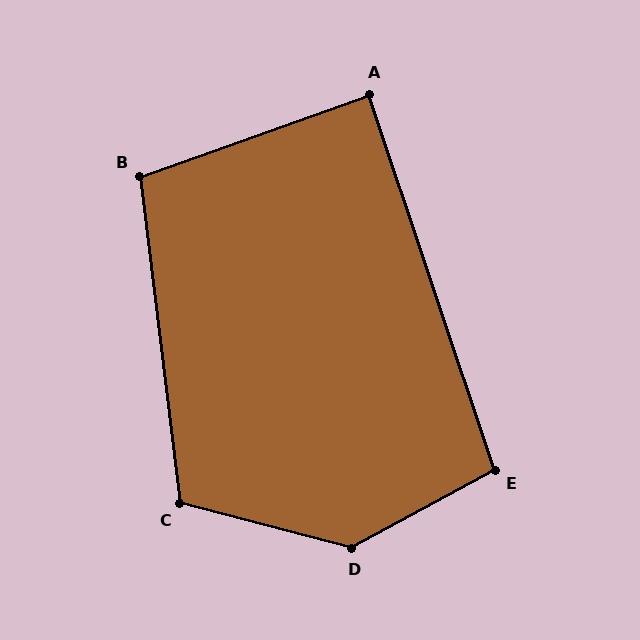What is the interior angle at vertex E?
Approximately 100 degrees (obtuse).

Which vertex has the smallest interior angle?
A, at approximately 89 degrees.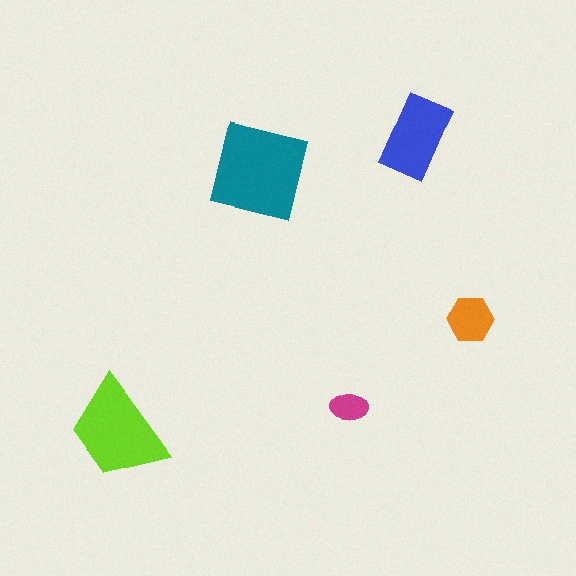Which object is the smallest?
The magenta ellipse.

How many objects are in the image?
There are 5 objects in the image.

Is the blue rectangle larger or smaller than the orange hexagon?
Larger.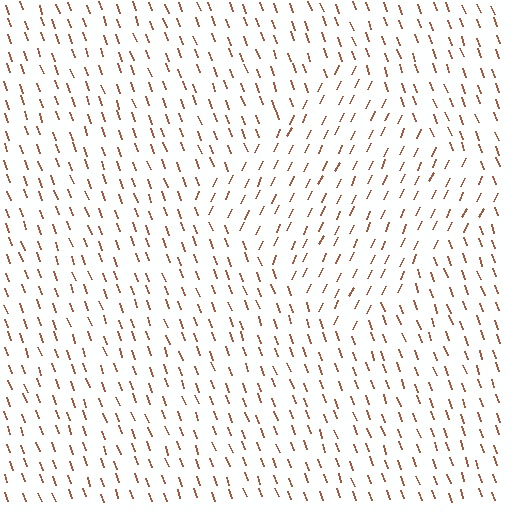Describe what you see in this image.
The image is filled with small brown line segments. A diamond region in the image has lines oriented differently from the surrounding lines, creating a visible texture boundary.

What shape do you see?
I see a diamond.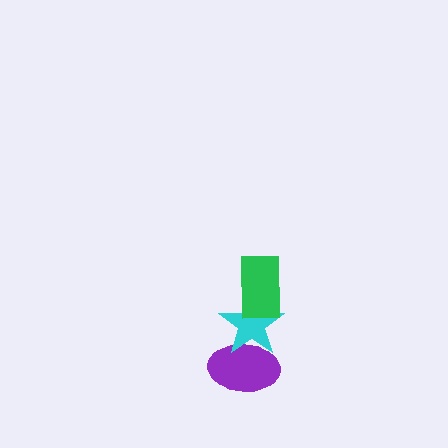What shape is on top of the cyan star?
The green rectangle is on top of the cyan star.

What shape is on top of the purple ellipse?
The cyan star is on top of the purple ellipse.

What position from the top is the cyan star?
The cyan star is 2nd from the top.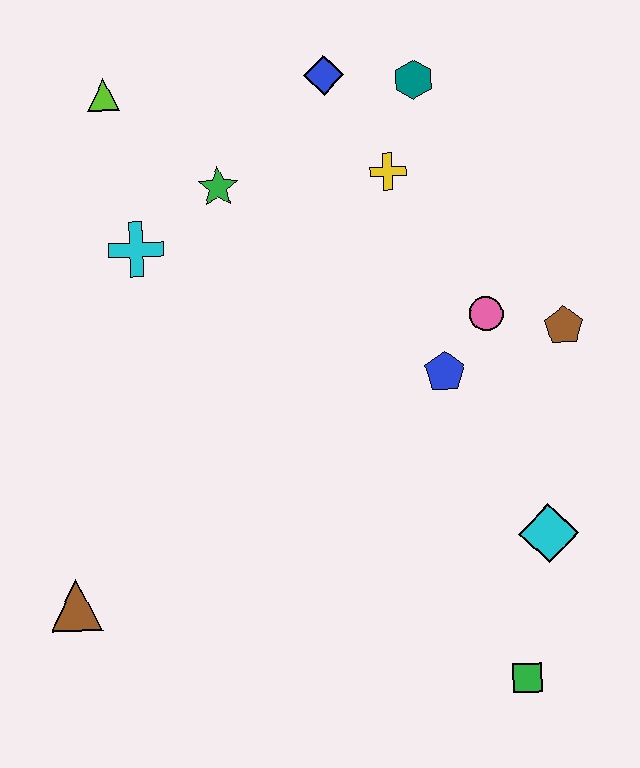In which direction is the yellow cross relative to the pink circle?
The yellow cross is above the pink circle.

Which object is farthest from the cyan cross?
The green square is farthest from the cyan cross.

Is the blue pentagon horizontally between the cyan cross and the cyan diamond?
Yes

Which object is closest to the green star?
The cyan cross is closest to the green star.